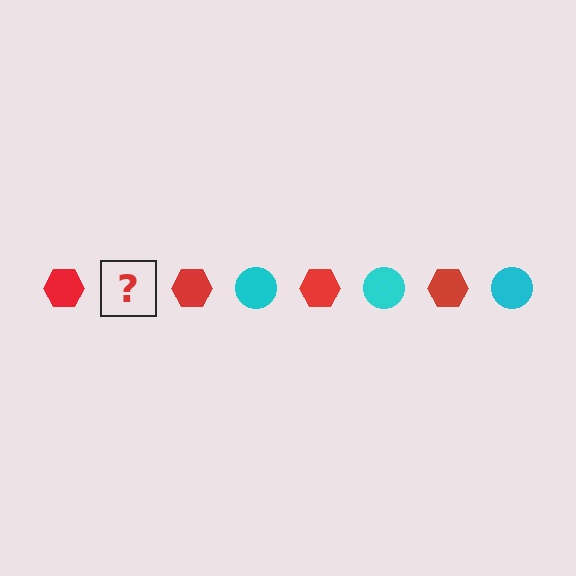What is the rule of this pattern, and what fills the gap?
The rule is that the pattern alternates between red hexagon and cyan circle. The gap should be filled with a cyan circle.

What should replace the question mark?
The question mark should be replaced with a cyan circle.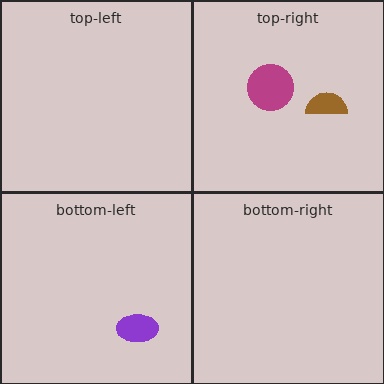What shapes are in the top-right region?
The brown semicircle, the magenta circle.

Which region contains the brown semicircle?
The top-right region.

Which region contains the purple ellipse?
The bottom-left region.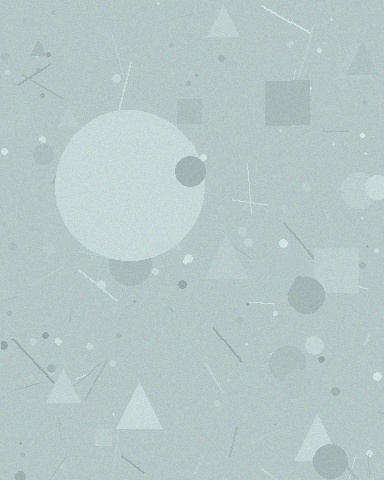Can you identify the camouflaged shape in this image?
The camouflaged shape is a circle.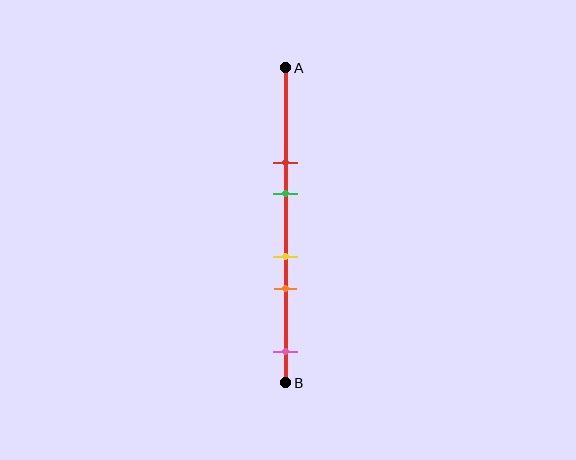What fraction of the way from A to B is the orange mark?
The orange mark is approximately 70% (0.7) of the way from A to B.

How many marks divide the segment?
There are 5 marks dividing the segment.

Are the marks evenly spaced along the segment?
No, the marks are not evenly spaced.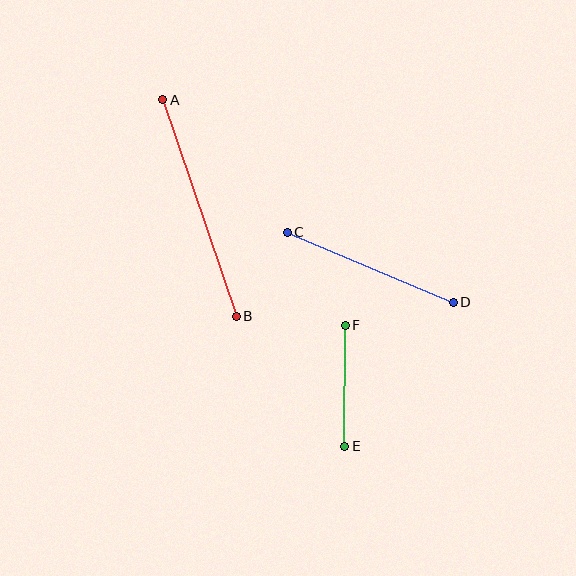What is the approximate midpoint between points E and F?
The midpoint is at approximately (345, 386) pixels.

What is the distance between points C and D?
The distance is approximately 180 pixels.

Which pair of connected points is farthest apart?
Points A and B are farthest apart.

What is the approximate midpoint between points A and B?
The midpoint is at approximately (199, 208) pixels.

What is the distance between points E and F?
The distance is approximately 121 pixels.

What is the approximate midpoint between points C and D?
The midpoint is at approximately (370, 267) pixels.